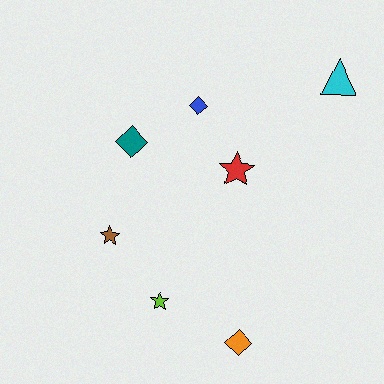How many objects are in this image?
There are 7 objects.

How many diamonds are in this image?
There are 3 diamonds.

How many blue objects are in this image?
There is 1 blue object.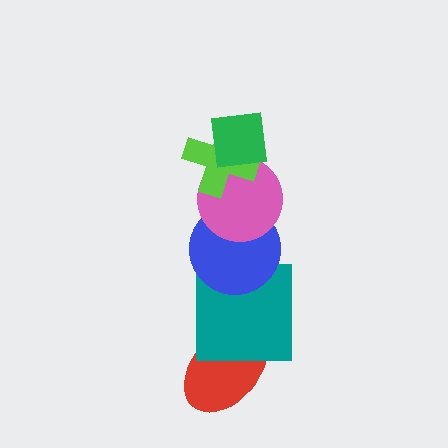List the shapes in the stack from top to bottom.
From top to bottom: the green square, the lime cross, the pink circle, the blue circle, the teal square, the red ellipse.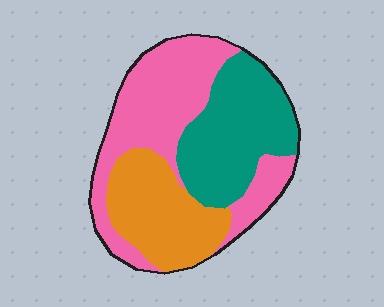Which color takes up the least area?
Orange, at roughly 25%.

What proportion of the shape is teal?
Teal takes up about one third (1/3) of the shape.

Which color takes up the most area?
Pink, at roughly 40%.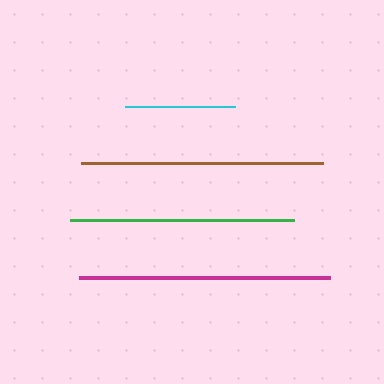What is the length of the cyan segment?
The cyan segment is approximately 110 pixels long.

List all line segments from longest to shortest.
From longest to shortest: magenta, brown, green, cyan.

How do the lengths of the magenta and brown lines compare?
The magenta and brown lines are approximately the same length.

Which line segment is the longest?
The magenta line is the longest at approximately 251 pixels.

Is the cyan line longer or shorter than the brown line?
The brown line is longer than the cyan line.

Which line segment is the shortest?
The cyan line is the shortest at approximately 110 pixels.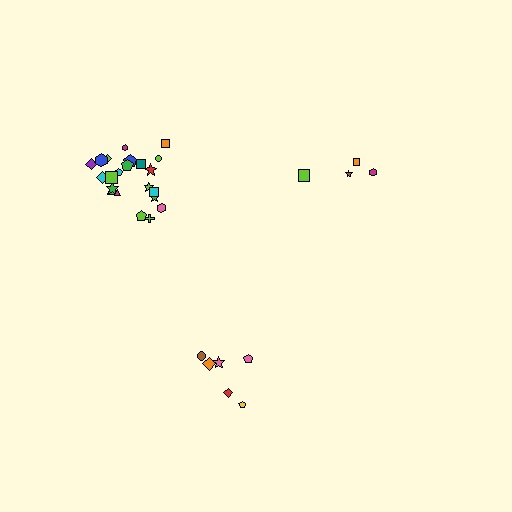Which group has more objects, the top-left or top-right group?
The top-left group.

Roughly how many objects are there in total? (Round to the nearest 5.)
Roughly 30 objects in total.